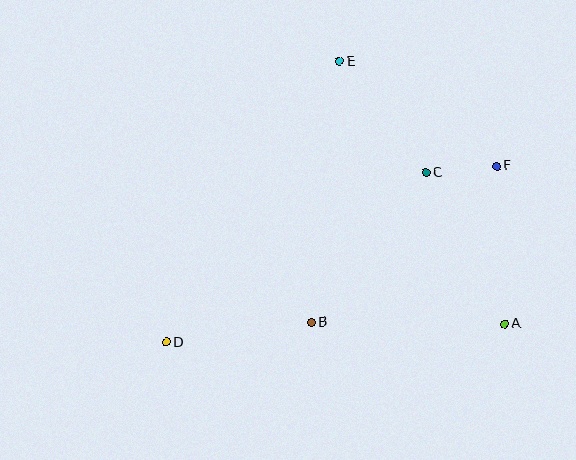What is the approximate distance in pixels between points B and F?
The distance between B and F is approximately 242 pixels.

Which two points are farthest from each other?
Points D and F are farthest from each other.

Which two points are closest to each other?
Points C and F are closest to each other.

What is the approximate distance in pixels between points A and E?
The distance between A and E is approximately 310 pixels.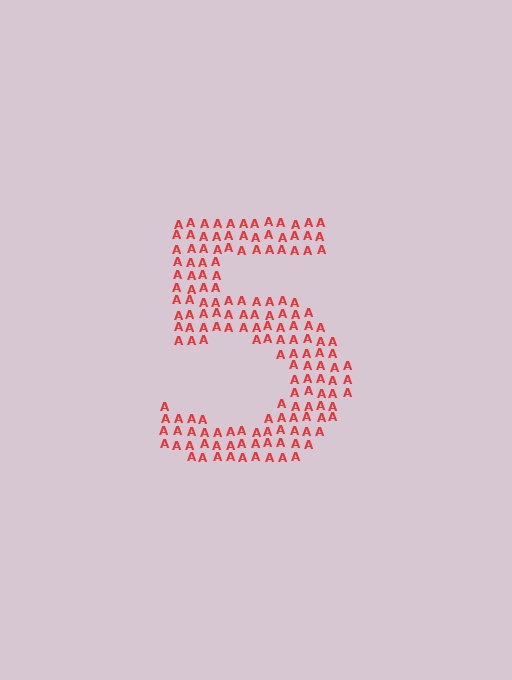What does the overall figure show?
The overall figure shows the digit 5.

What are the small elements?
The small elements are letter A's.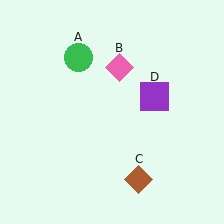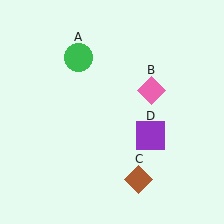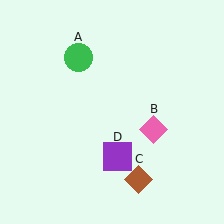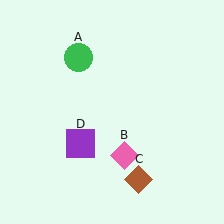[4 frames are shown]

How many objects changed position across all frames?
2 objects changed position: pink diamond (object B), purple square (object D).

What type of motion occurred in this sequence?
The pink diamond (object B), purple square (object D) rotated clockwise around the center of the scene.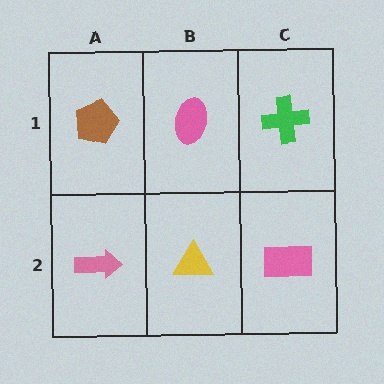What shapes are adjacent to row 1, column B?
A yellow triangle (row 2, column B), a brown pentagon (row 1, column A), a green cross (row 1, column C).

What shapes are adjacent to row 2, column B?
A pink ellipse (row 1, column B), a pink arrow (row 2, column A), a pink rectangle (row 2, column C).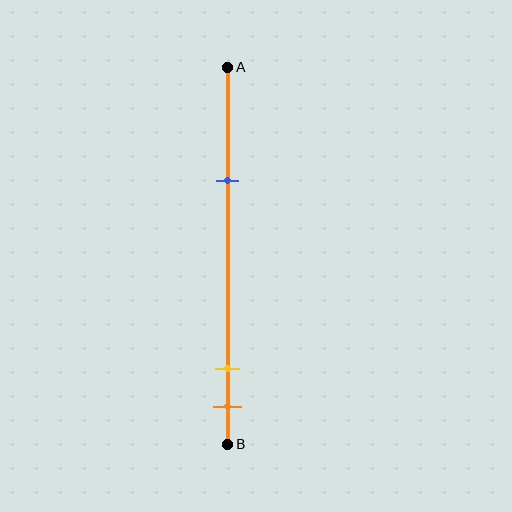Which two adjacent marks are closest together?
The yellow and orange marks are the closest adjacent pair.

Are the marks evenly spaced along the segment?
No, the marks are not evenly spaced.